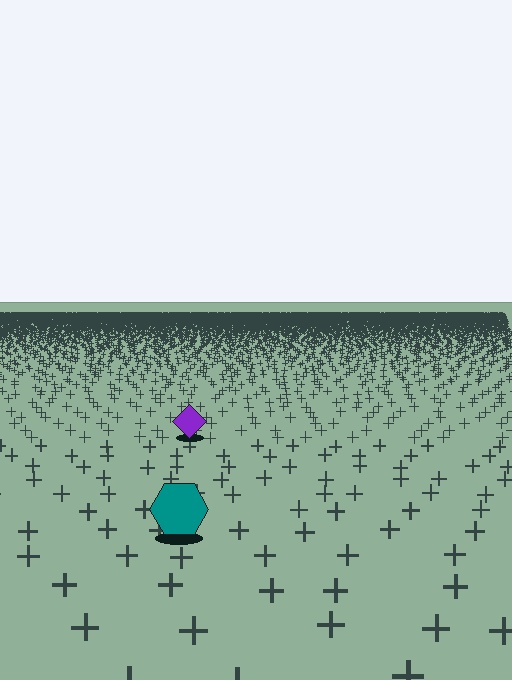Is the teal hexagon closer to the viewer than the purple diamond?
Yes. The teal hexagon is closer — you can tell from the texture gradient: the ground texture is coarser near it.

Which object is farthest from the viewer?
The purple diamond is farthest from the viewer. It appears smaller and the ground texture around it is denser.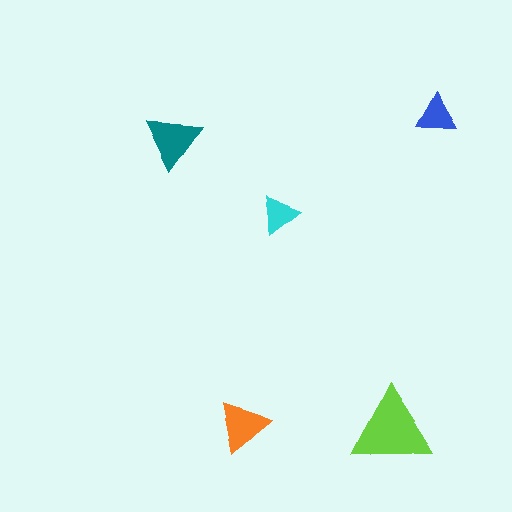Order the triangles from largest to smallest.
the lime one, the teal one, the orange one, the blue one, the cyan one.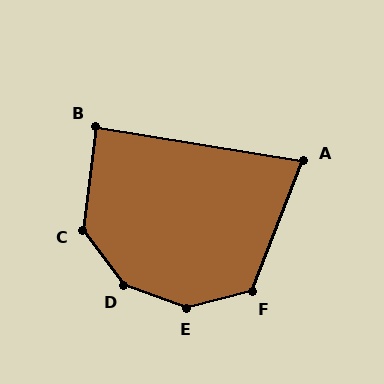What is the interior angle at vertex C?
Approximately 136 degrees (obtuse).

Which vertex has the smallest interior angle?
A, at approximately 78 degrees.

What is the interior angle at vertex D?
Approximately 146 degrees (obtuse).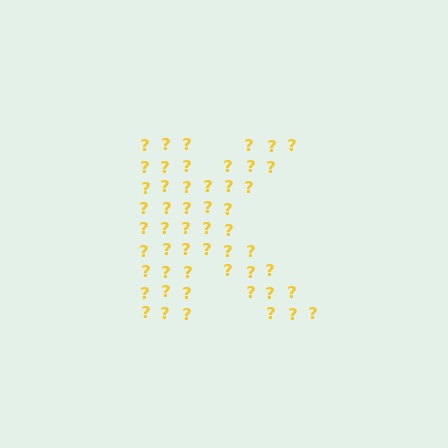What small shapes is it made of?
It is made of small question marks.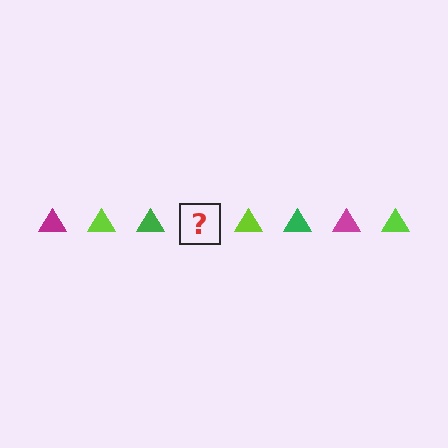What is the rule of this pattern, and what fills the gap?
The rule is that the pattern cycles through magenta, lime, green triangles. The gap should be filled with a magenta triangle.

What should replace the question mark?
The question mark should be replaced with a magenta triangle.